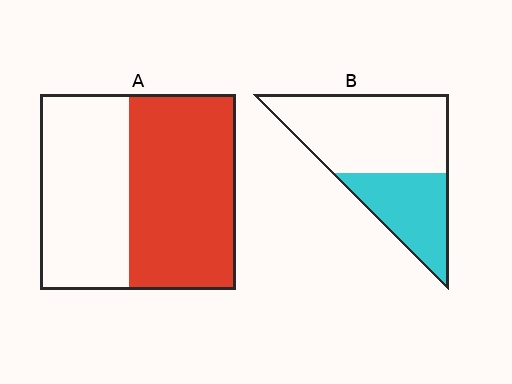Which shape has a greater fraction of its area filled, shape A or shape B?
Shape A.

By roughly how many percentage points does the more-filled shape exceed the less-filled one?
By roughly 20 percentage points (A over B).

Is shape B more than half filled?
No.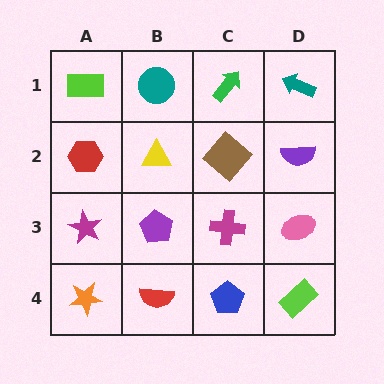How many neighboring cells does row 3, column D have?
3.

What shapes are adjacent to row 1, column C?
A brown diamond (row 2, column C), a teal circle (row 1, column B), a teal arrow (row 1, column D).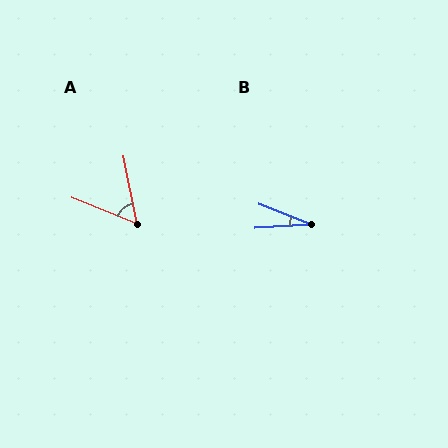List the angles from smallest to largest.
B (25°), A (57°).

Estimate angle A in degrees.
Approximately 57 degrees.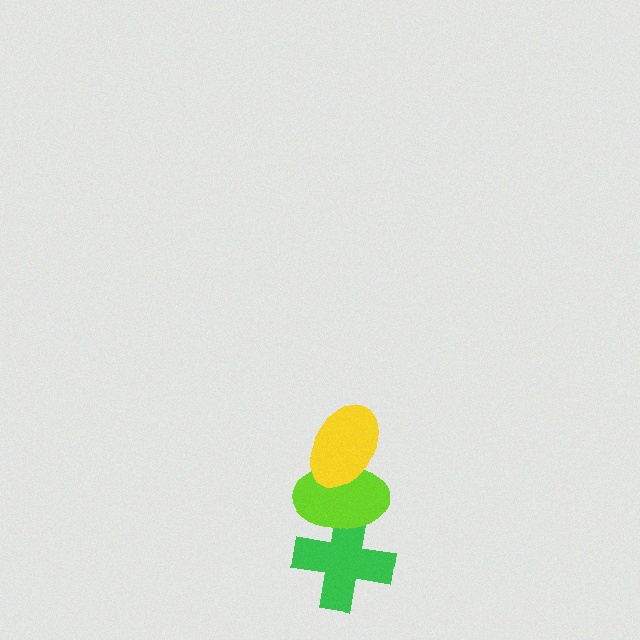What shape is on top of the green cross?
The lime ellipse is on top of the green cross.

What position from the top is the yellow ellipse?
The yellow ellipse is 1st from the top.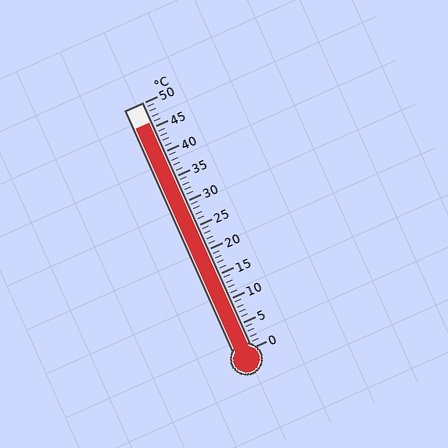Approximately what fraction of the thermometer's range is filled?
The thermometer is filled to approximately 90% of its range.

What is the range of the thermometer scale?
The thermometer scale ranges from 0°C to 50°C.